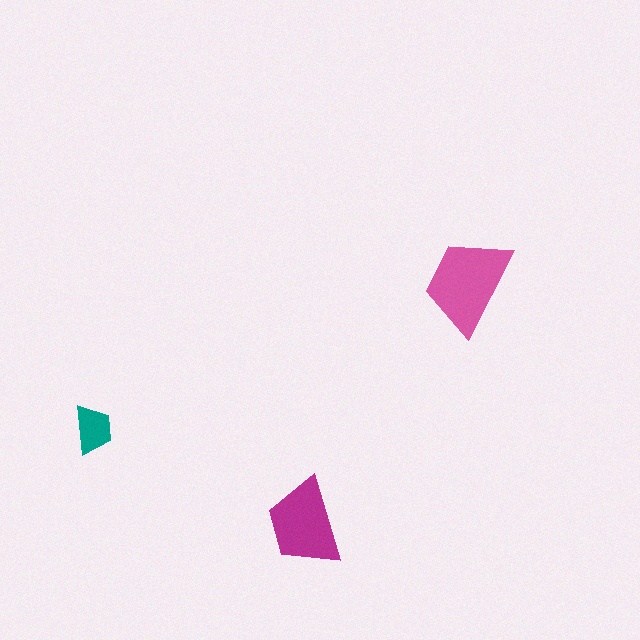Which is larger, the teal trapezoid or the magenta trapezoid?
The magenta one.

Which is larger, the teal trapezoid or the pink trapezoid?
The pink one.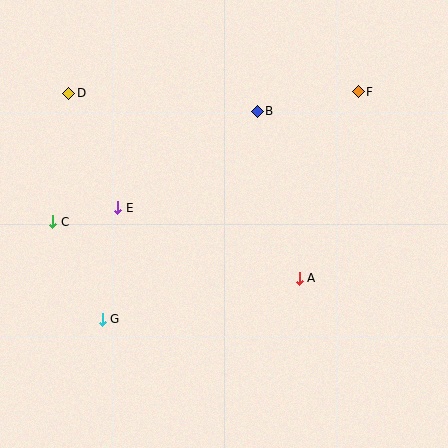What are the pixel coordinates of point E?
Point E is at (118, 208).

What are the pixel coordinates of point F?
Point F is at (358, 92).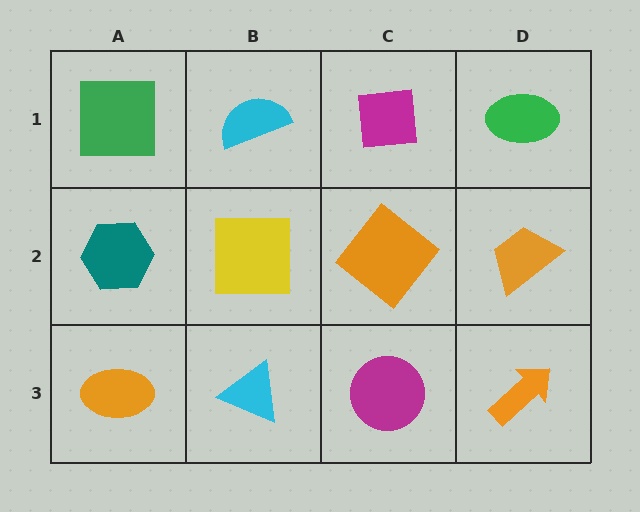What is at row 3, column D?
An orange arrow.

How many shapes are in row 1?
4 shapes.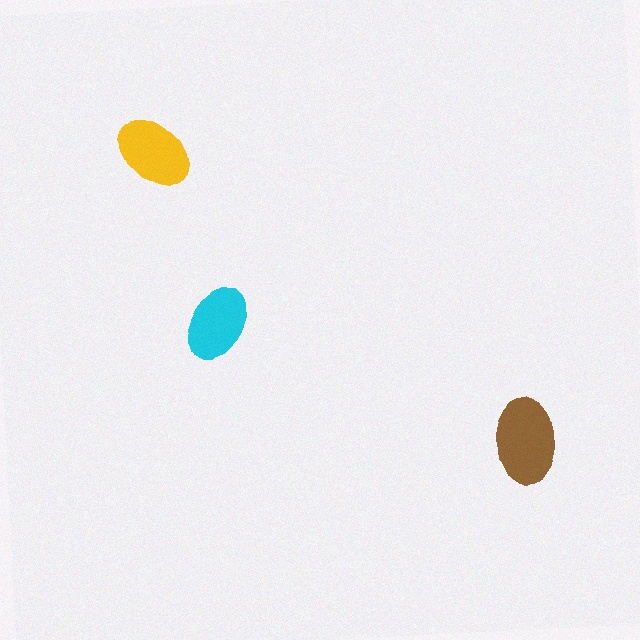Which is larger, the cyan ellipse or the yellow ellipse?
The yellow one.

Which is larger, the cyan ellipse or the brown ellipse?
The brown one.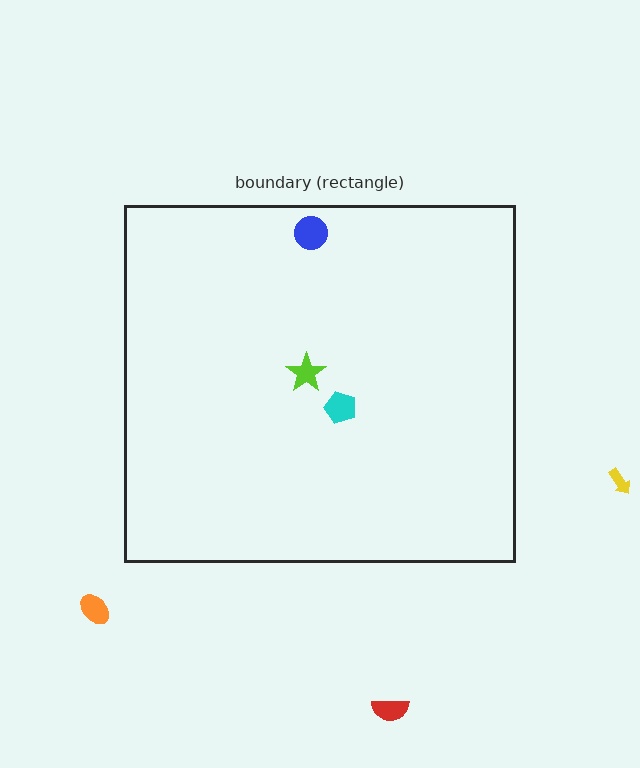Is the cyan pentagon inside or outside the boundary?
Inside.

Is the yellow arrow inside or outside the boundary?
Outside.